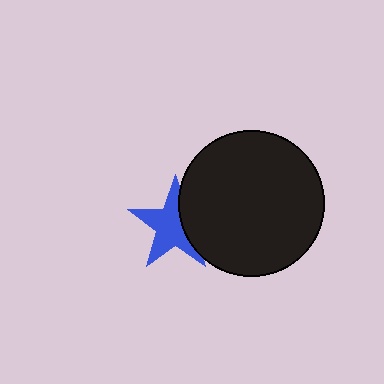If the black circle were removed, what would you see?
You would see the complete blue star.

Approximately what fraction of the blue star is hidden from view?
Roughly 32% of the blue star is hidden behind the black circle.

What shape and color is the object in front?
The object in front is a black circle.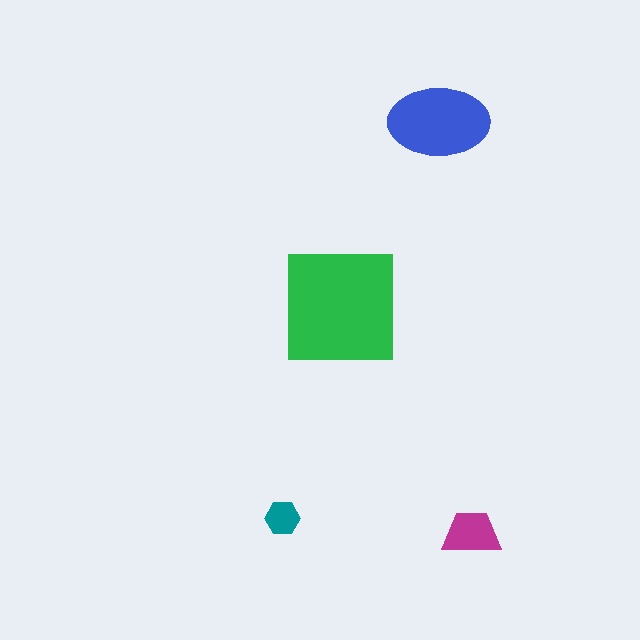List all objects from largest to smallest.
The green square, the blue ellipse, the magenta trapezoid, the teal hexagon.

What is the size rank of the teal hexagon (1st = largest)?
4th.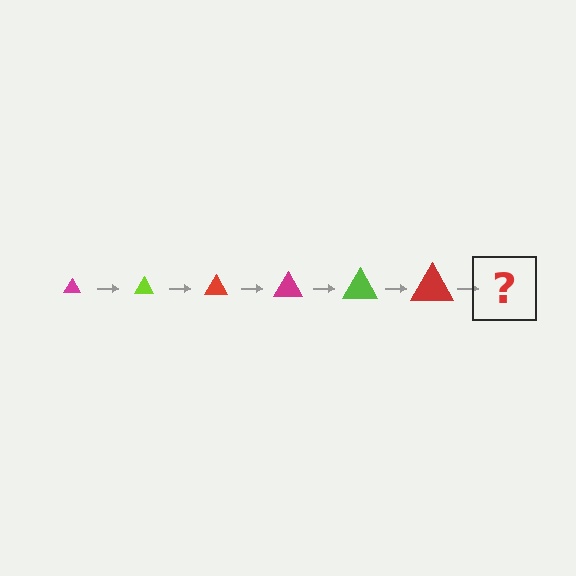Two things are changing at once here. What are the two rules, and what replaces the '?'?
The two rules are that the triangle grows larger each step and the color cycles through magenta, lime, and red. The '?' should be a magenta triangle, larger than the previous one.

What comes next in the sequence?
The next element should be a magenta triangle, larger than the previous one.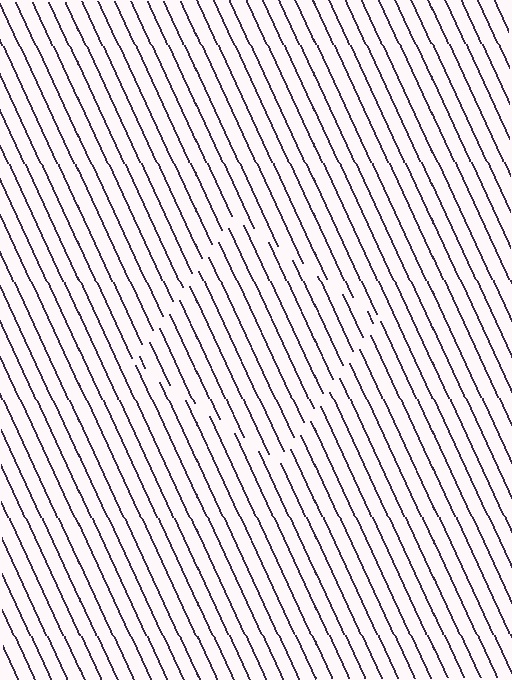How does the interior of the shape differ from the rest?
The interior of the shape contains the same grating, shifted by half a period — the contour is defined by the phase discontinuity where line-ends from the inner and outer gratings abut.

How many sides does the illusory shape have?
4 sides — the line-ends trace a square.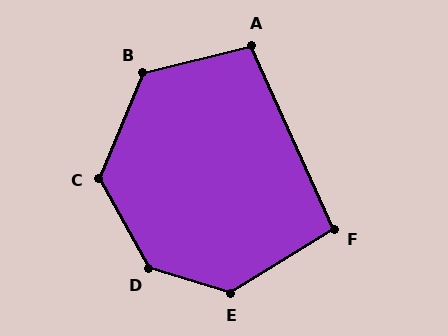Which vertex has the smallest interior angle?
F, at approximately 98 degrees.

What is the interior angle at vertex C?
Approximately 129 degrees (obtuse).